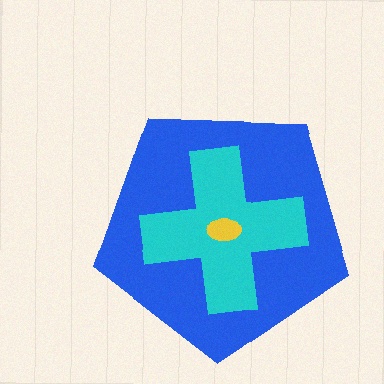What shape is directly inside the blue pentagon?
The cyan cross.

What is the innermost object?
The yellow ellipse.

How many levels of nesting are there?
3.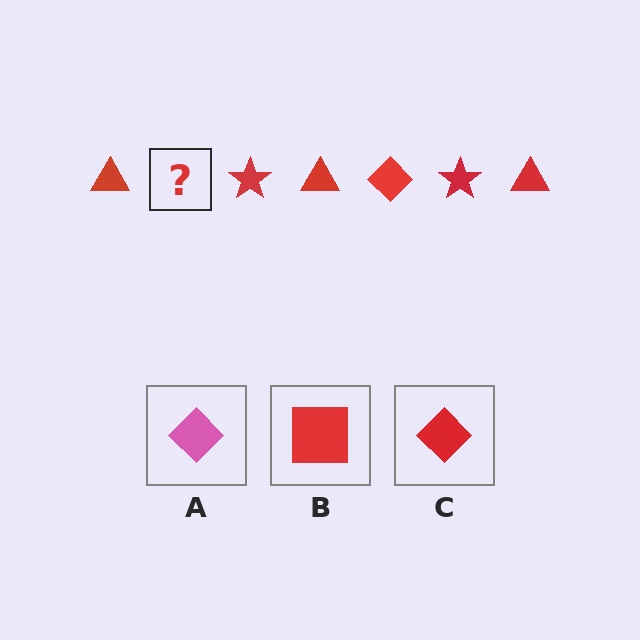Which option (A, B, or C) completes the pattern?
C.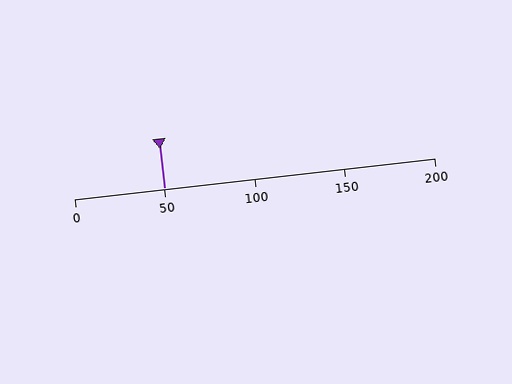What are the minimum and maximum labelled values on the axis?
The axis runs from 0 to 200.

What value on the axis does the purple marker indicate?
The marker indicates approximately 50.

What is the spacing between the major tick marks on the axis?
The major ticks are spaced 50 apart.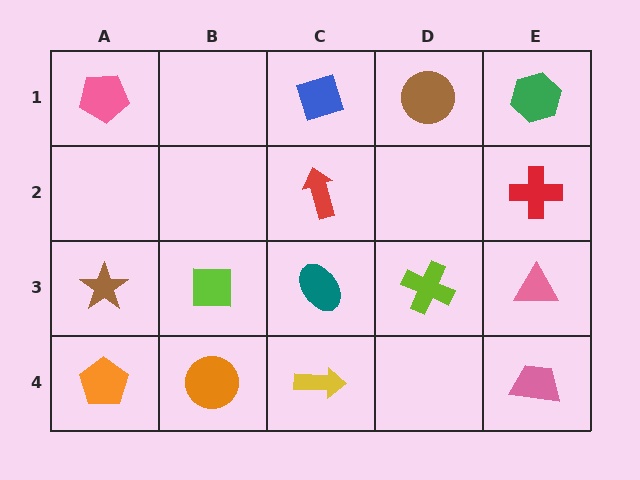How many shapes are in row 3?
5 shapes.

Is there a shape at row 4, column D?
No, that cell is empty.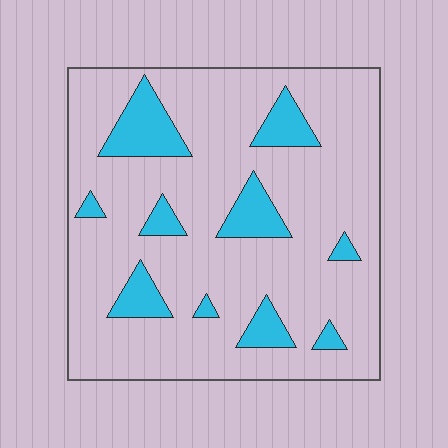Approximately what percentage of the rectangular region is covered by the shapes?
Approximately 15%.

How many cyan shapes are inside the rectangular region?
10.